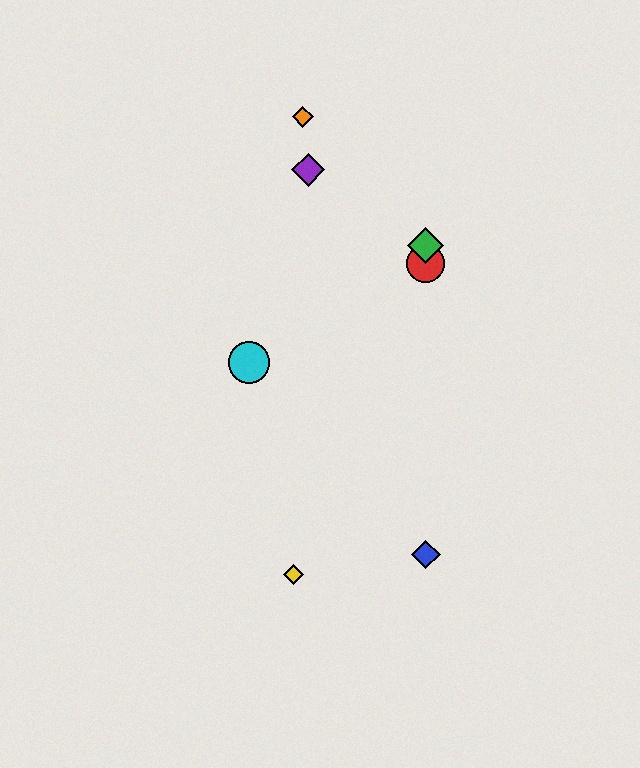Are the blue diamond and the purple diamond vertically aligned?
No, the blue diamond is at x≈426 and the purple diamond is at x≈308.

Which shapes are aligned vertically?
The red circle, the blue diamond, the green diamond are aligned vertically.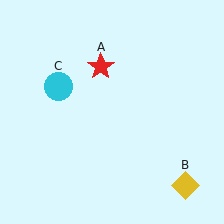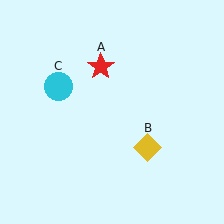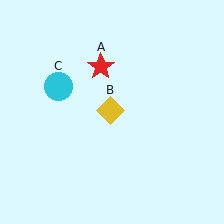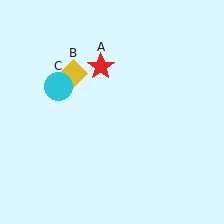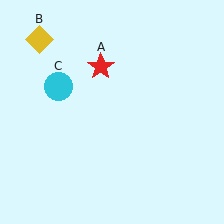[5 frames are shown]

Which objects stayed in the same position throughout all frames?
Red star (object A) and cyan circle (object C) remained stationary.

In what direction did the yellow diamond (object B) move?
The yellow diamond (object B) moved up and to the left.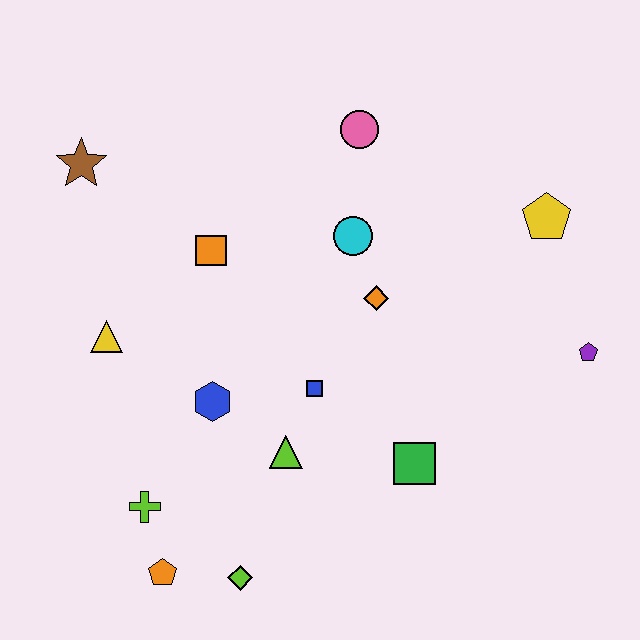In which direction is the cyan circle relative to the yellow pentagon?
The cyan circle is to the left of the yellow pentagon.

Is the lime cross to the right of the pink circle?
No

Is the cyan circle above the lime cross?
Yes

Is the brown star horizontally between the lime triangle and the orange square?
No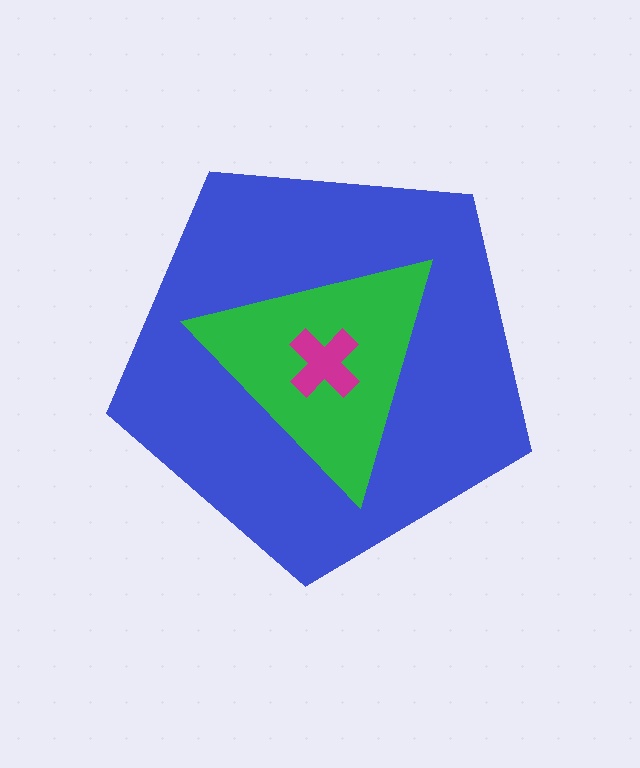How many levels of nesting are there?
3.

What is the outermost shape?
The blue pentagon.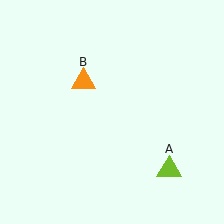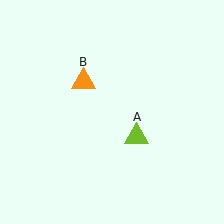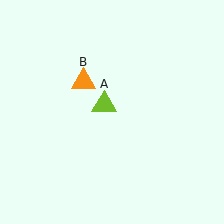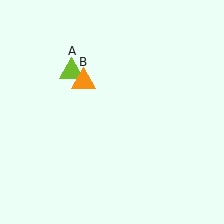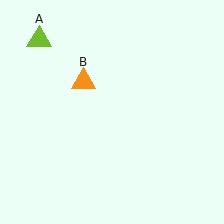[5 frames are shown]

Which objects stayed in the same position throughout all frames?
Orange triangle (object B) remained stationary.